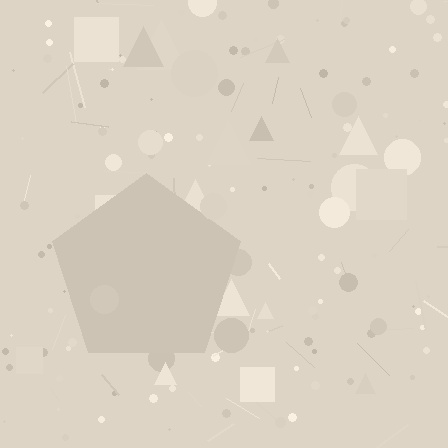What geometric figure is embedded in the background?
A pentagon is embedded in the background.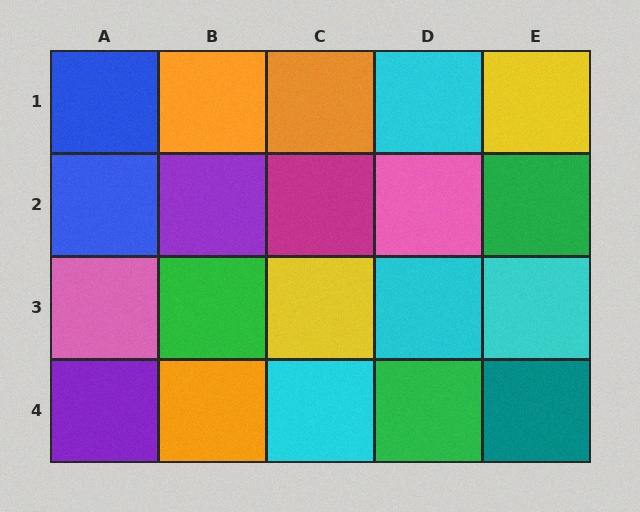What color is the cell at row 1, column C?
Orange.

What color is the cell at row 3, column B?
Green.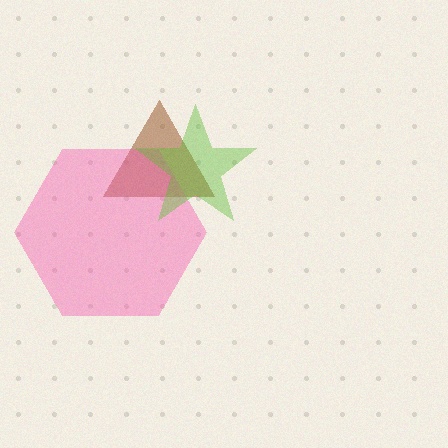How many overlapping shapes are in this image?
There are 3 overlapping shapes in the image.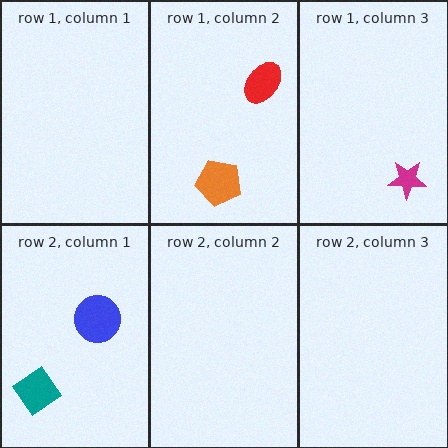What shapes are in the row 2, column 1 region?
The blue circle, the teal diamond.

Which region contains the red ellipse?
The row 1, column 2 region.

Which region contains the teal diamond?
The row 2, column 1 region.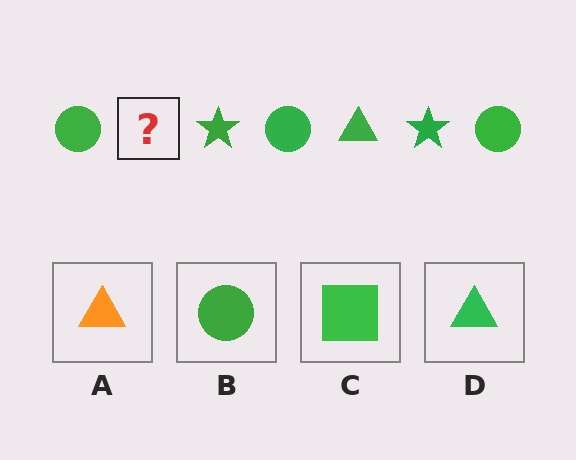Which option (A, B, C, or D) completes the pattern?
D.